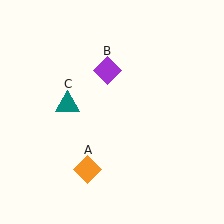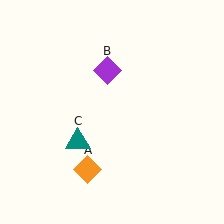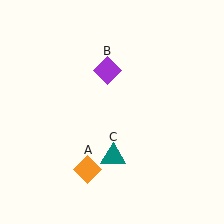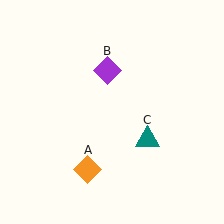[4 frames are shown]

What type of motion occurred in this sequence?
The teal triangle (object C) rotated counterclockwise around the center of the scene.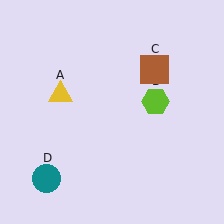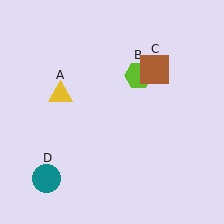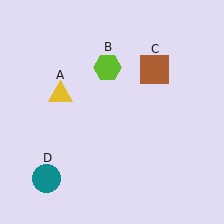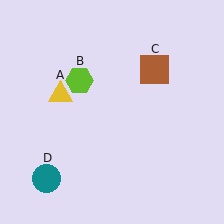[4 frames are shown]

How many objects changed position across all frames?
1 object changed position: lime hexagon (object B).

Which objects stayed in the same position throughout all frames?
Yellow triangle (object A) and brown square (object C) and teal circle (object D) remained stationary.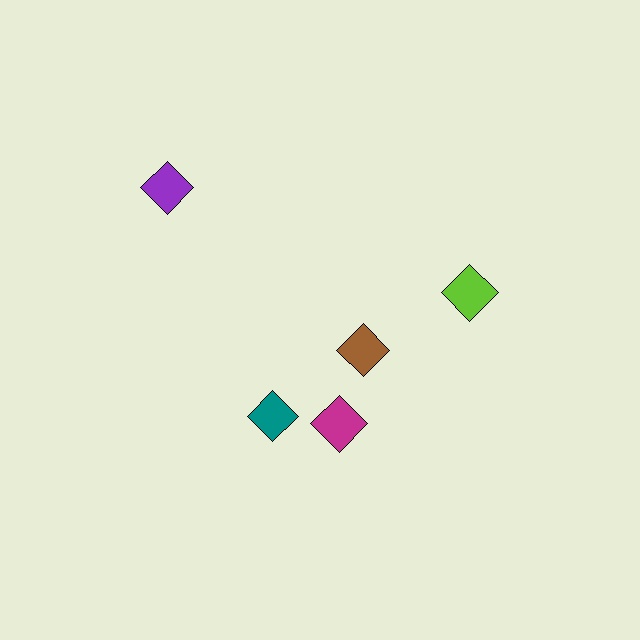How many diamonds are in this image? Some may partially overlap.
There are 5 diamonds.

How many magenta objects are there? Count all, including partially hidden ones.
There is 1 magenta object.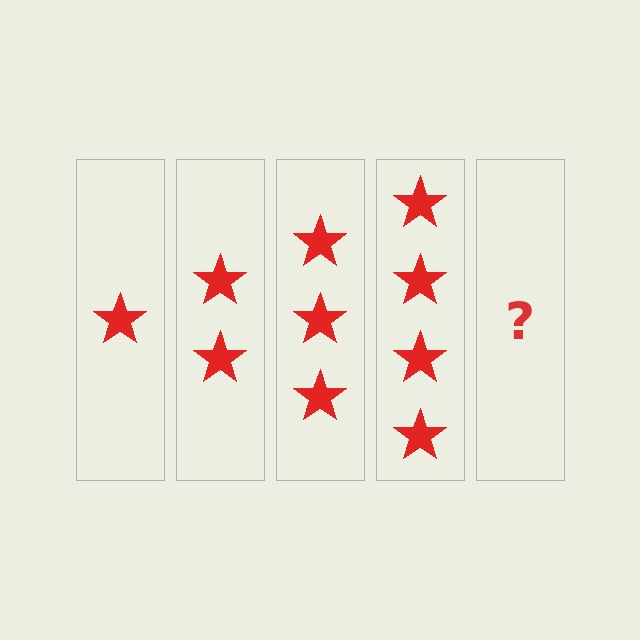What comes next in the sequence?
The next element should be 5 stars.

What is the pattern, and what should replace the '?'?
The pattern is that each step adds one more star. The '?' should be 5 stars.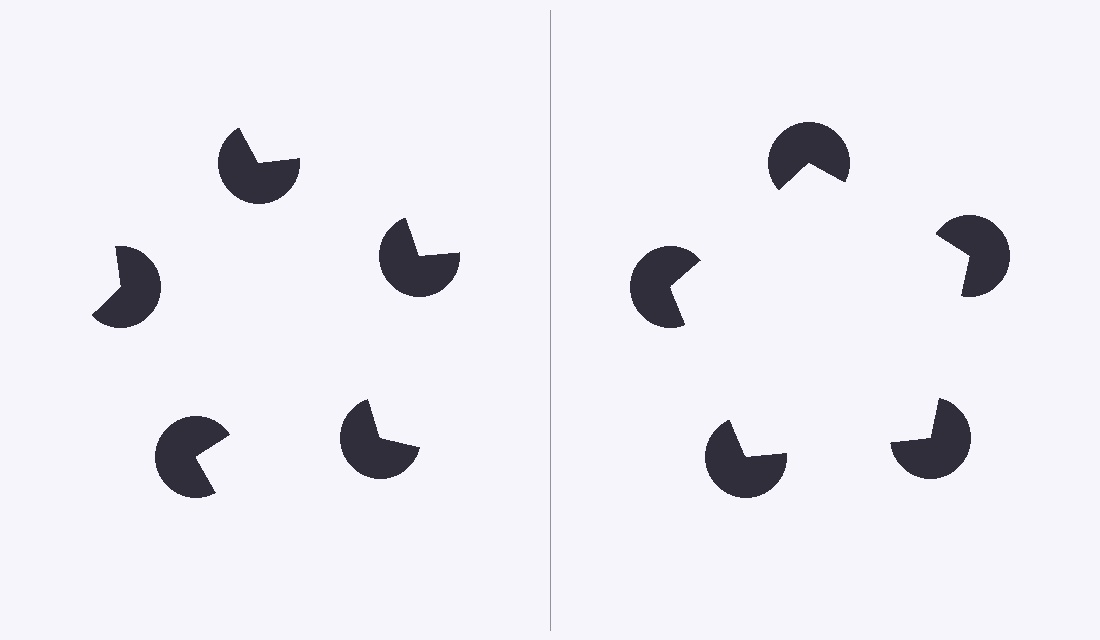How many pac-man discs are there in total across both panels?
10 — 5 on each side.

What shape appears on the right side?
An illusory pentagon.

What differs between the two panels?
The pac-man discs are positioned identically on both sides; only the wedge orientations differ. On the right they align to a pentagon; on the left they are misaligned.